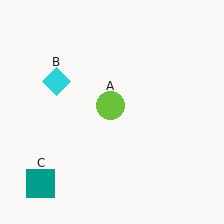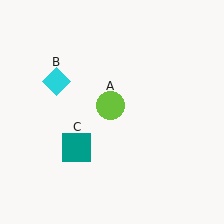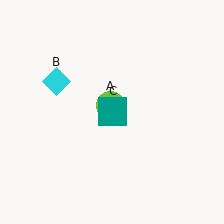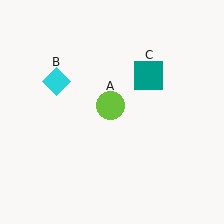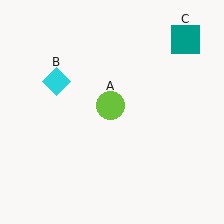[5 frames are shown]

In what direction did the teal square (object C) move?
The teal square (object C) moved up and to the right.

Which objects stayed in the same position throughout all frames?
Lime circle (object A) and cyan diamond (object B) remained stationary.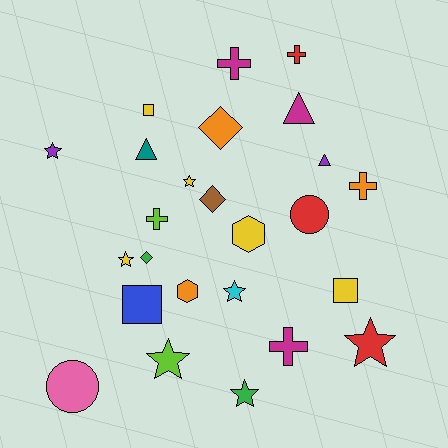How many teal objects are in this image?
There is 1 teal object.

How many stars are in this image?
There are 7 stars.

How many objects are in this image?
There are 25 objects.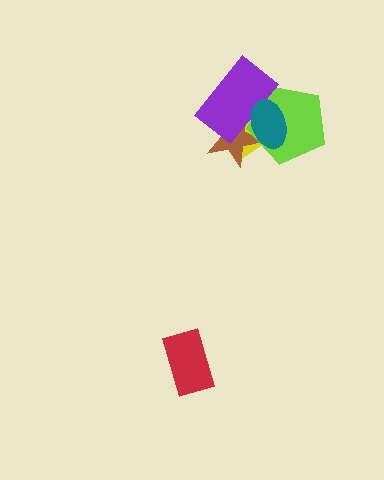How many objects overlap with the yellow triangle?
4 objects overlap with the yellow triangle.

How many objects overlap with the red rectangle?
0 objects overlap with the red rectangle.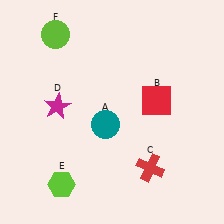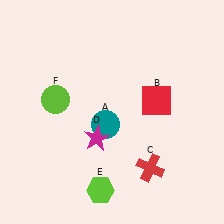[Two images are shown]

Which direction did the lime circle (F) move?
The lime circle (F) moved down.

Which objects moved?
The objects that moved are: the magenta star (D), the lime hexagon (E), the lime circle (F).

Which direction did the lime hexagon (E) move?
The lime hexagon (E) moved right.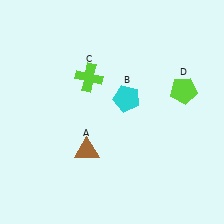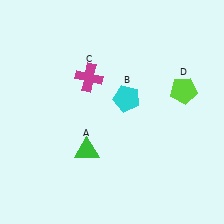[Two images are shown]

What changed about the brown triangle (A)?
In Image 1, A is brown. In Image 2, it changed to green.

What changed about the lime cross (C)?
In Image 1, C is lime. In Image 2, it changed to magenta.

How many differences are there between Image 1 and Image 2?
There are 2 differences between the two images.